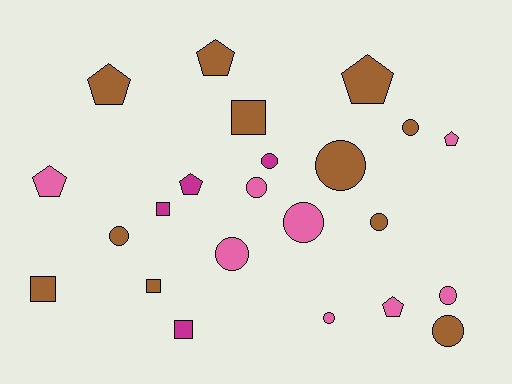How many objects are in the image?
There are 23 objects.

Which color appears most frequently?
Brown, with 11 objects.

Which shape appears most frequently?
Circle, with 11 objects.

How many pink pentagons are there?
There are 3 pink pentagons.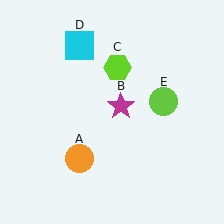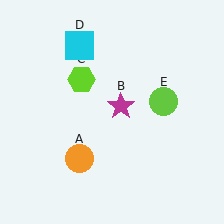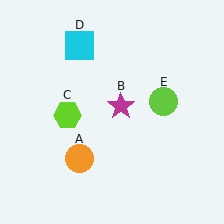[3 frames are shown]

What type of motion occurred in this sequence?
The lime hexagon (object C) rotated counterclockwise around the center of the scene.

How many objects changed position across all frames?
1 object changed position: lime hexagon (object C).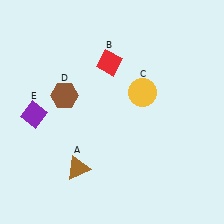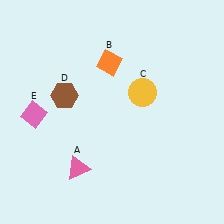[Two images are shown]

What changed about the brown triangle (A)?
In Image 1, A is brown. In Image 2, it changed to pink.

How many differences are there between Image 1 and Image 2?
There are 3 differences between the two images.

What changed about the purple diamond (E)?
In Image 1, E is purple. In Image 2, it changed to pink.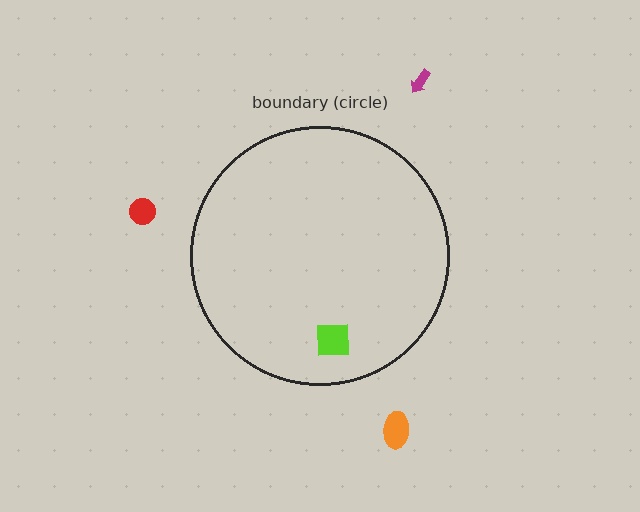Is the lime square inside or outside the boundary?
Inside.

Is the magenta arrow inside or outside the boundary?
Outside.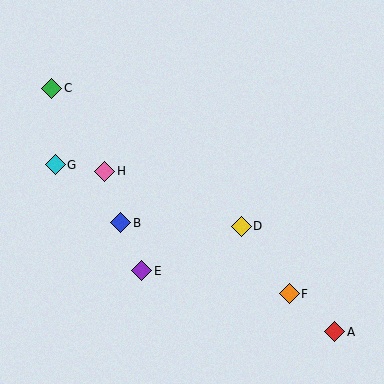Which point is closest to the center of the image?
Point D at (241, 227) is closest to the center.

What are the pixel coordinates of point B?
Point B is at (121, 223).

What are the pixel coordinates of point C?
Point C is at (52, 88).